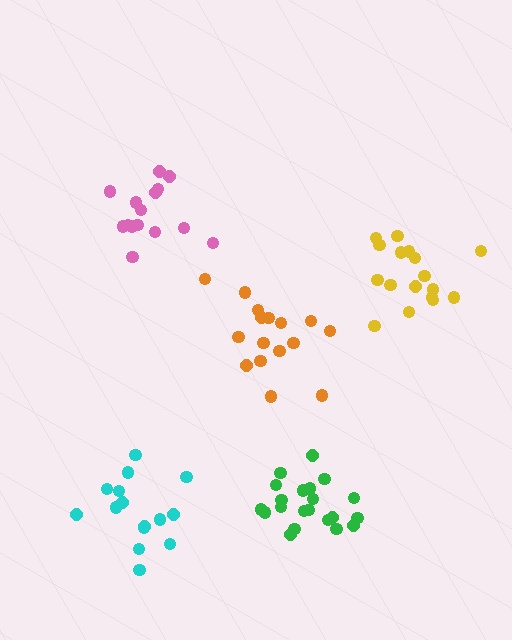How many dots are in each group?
Group 1: 21 dots, Group 2: 15 dots, Group 3: 16 dots, Group 4: 17 dots, Group 5: 15 dots (84 total).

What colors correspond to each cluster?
The clusters are colored: green, cyan, orange, yellow, pink.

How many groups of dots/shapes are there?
There are 5 groups.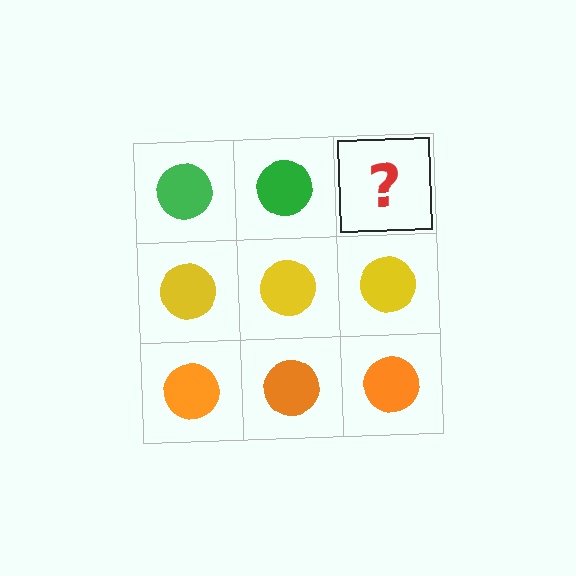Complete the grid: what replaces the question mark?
The question mark should be replaced with a green circle.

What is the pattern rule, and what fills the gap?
The rule is that each row has a consistent color. The gap should be filled with a green circle.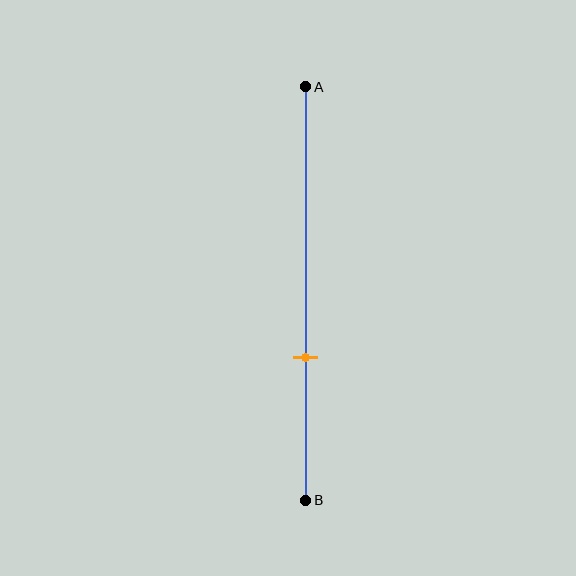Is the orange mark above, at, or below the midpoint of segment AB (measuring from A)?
The orange mark is below the midpoint of segment AB.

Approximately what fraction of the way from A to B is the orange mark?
The orange mark is approximately 65% of the way from A to B.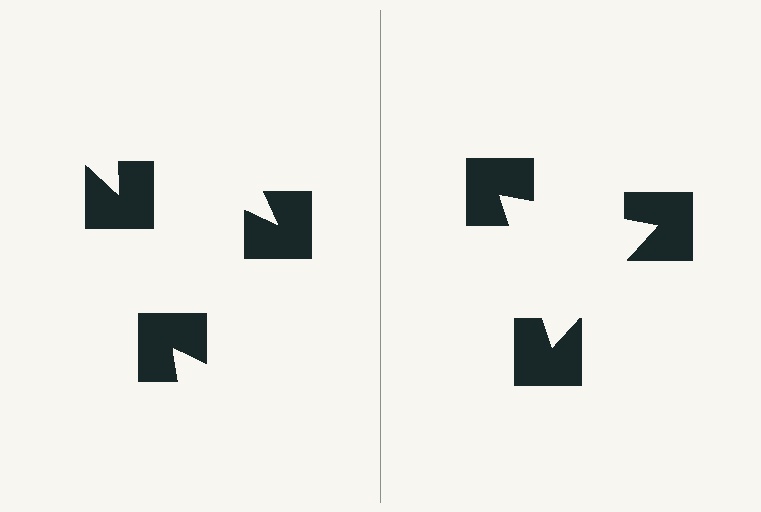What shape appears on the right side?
An illusory triangle.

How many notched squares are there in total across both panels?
6 — 3 on each side.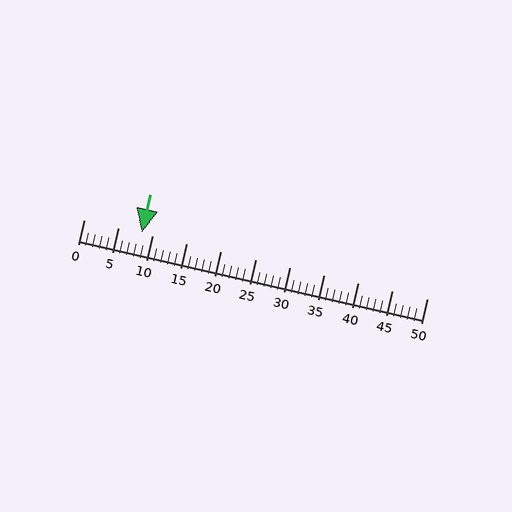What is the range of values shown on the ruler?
The ruler shows values from 0 to 50.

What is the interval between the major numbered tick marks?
The major tick marks are spaced 5 units apart.